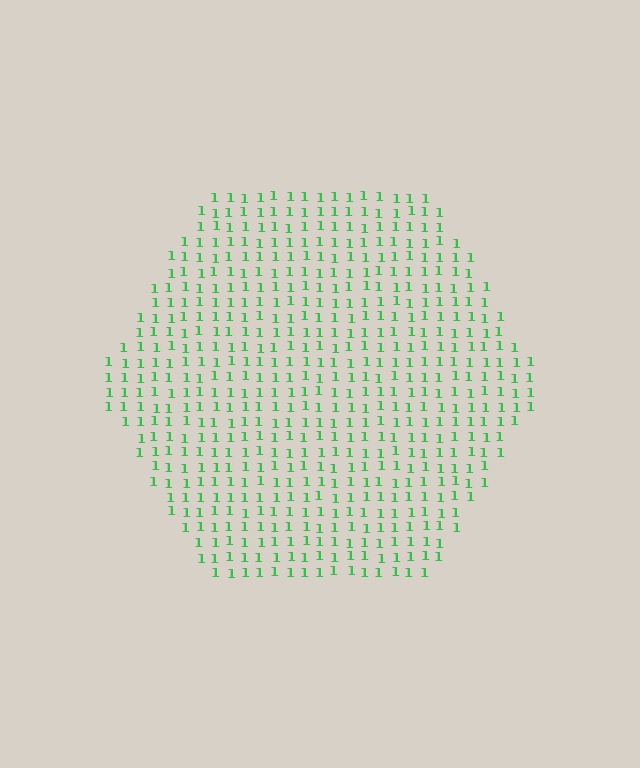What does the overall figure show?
The overall figure shows a hexagon.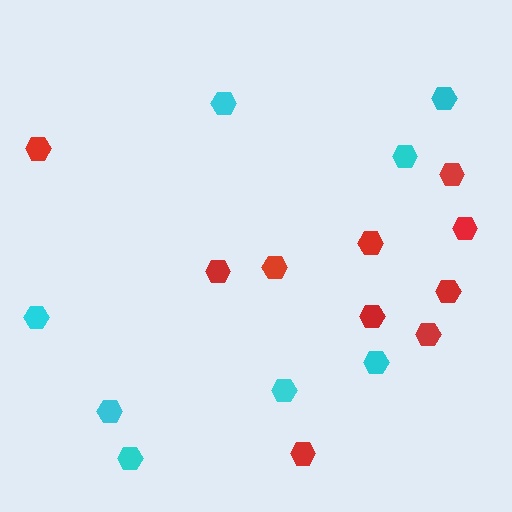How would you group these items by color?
There are 2 groups: one group of cyan hexagons (8) and one group of red hexagons (10).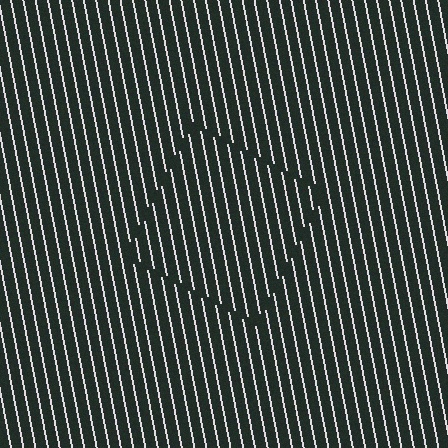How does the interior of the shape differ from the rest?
The interior of the shape contains the same grating, shifted by half a period — the contour is defined by the phase discontinuity where line-ends from the inner and outer gratings abut.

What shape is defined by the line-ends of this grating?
An illusory square. The interior of the shape contains the same grating, shifted by half a period — the contour is defined by the phase discontinuity where line-ends from the inner and outer gratings abut.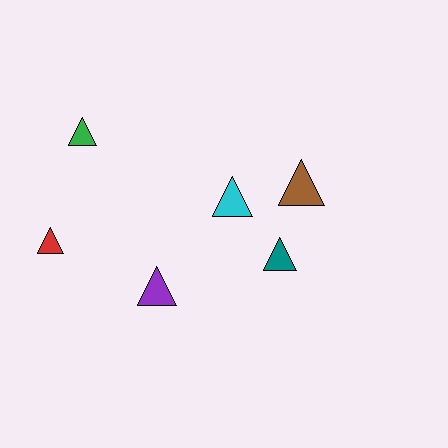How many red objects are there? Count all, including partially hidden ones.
There is 1 red object.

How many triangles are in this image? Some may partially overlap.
There are 6 triangles.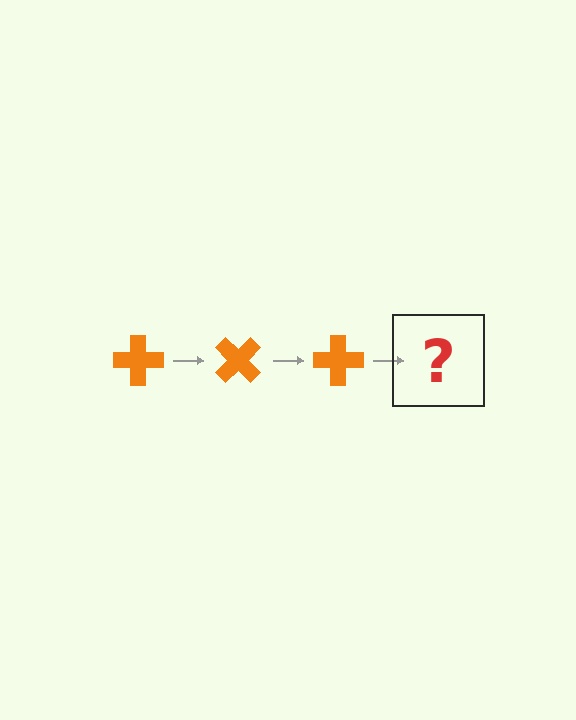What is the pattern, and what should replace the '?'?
The pattern is that the cross rotates 45 degrees each step. The '?' should be an orange cross rotated 135 degrees.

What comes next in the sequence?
The next element should be an orange cross rotated 135 degrees.